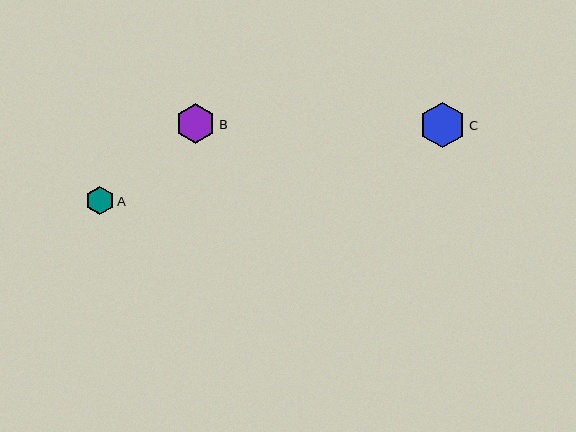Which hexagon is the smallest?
Hexagon A is the smallest with a size of approximately 28 pixels.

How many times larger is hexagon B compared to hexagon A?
Hexagon B is approximately 1.4 times the size of hexagon A.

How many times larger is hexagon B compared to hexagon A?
Hexagon B is approximately 1.4 times the size of hexagon A.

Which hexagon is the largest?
Hexagon C is the largest with a size of approximately 46 pixels.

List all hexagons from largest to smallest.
From largest to smallest: C, B, A.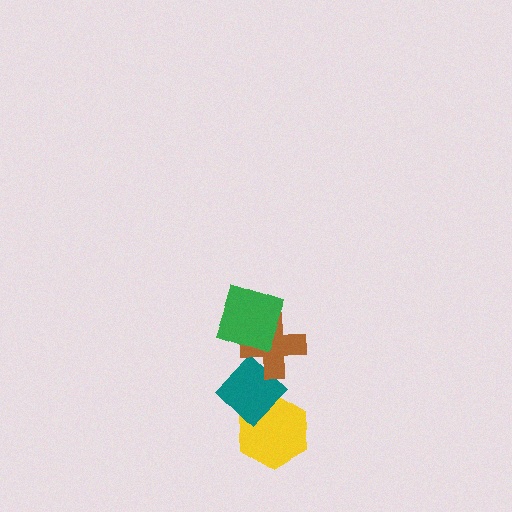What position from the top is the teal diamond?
The teal diamond is 3rd from the top.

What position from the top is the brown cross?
The brown cross is 2nd from the top.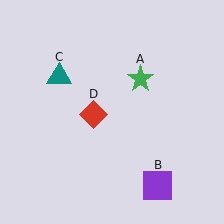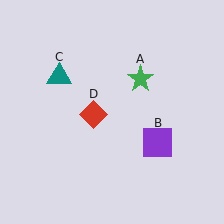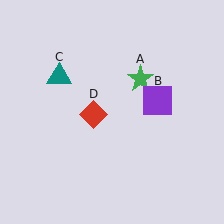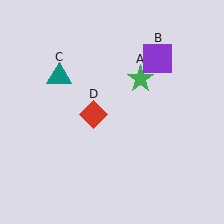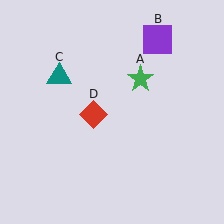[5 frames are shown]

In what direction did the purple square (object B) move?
The purple square (object B) moved up.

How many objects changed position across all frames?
1 object changed position: purple square (object B).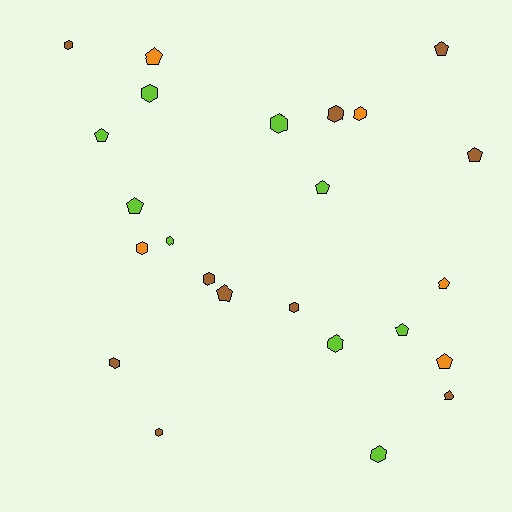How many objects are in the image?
There are 24 objects.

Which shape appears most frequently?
Hexagon, with 13 objects.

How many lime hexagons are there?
There are 5 lime hexagons.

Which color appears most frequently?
Brown, with 10 objects.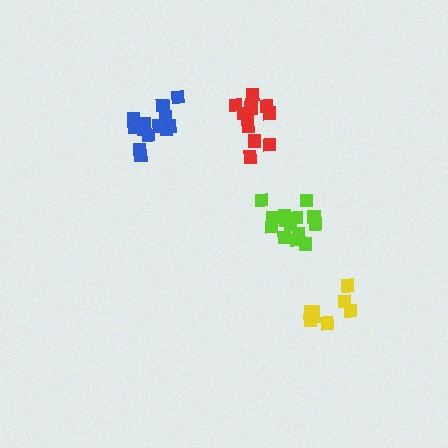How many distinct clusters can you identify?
There are 4 distinct clusters.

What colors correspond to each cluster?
The clusters are colored: lime, blue, yellow, red.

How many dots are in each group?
Group 1: 14 dots, Group 2: 13 dots, Group 3: 8 dots, Group 4: 12 dots (47 total).